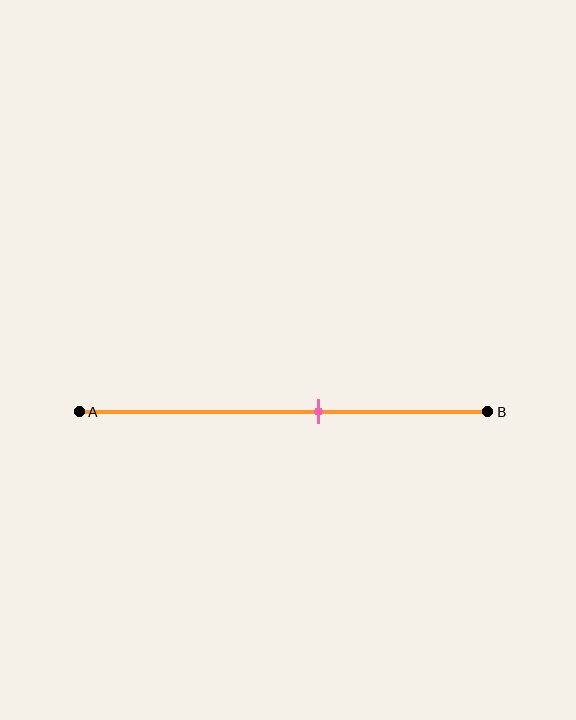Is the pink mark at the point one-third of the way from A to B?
No, the mark is at about 60% from A, not at the 33% one-third point.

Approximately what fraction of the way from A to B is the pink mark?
The pink mark is approximately 60% of the way from A to B.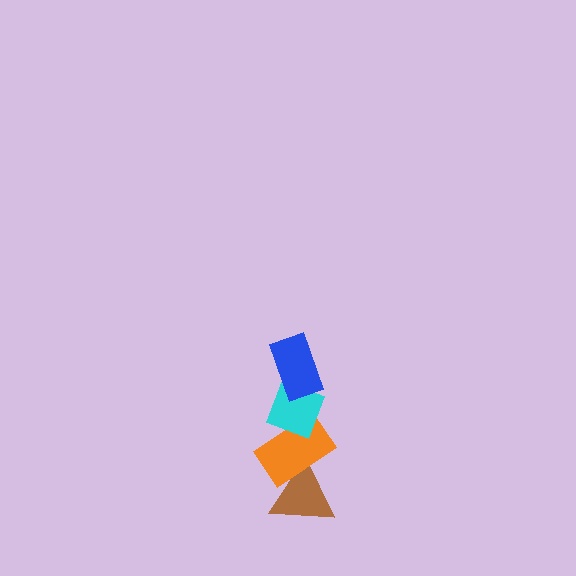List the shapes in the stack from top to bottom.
From top to bottom: the blue rectangle, the cyan diamond, the orange rectangle, the brown triangle.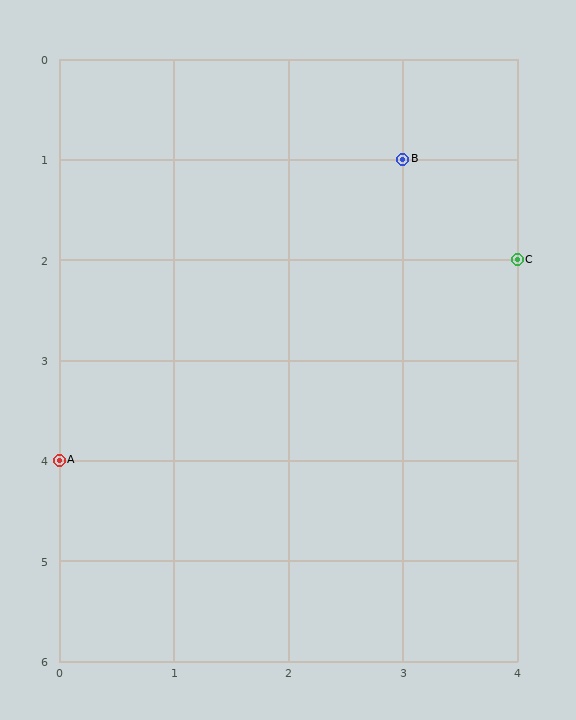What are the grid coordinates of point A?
Point A is at grid coordinates (0, 4).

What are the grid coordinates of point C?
Point C is at grid coordinates (4, 2).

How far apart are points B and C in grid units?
Points B and C are 1 column and 1 row apart (about 1.4 grid units diagonally).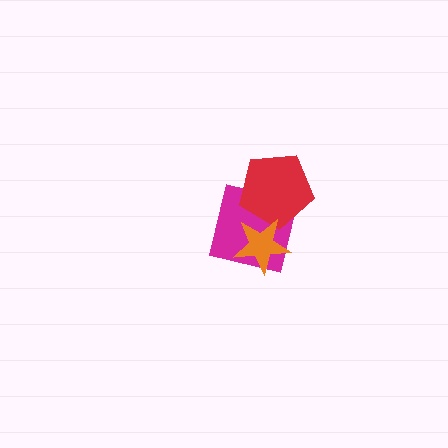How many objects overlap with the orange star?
2 objects overlap with the orange star.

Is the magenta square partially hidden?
Yes, it is partially covered by another shape.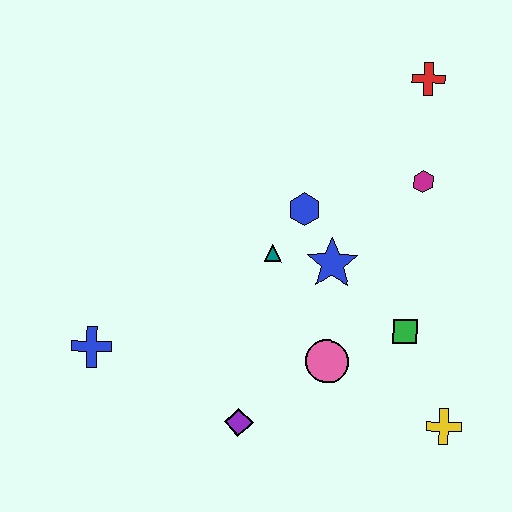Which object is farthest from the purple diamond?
The red cross is farthest from the purple diamond.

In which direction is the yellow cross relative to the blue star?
The yellow cross is below the blue star.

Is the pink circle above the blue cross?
No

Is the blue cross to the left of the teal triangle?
Yes